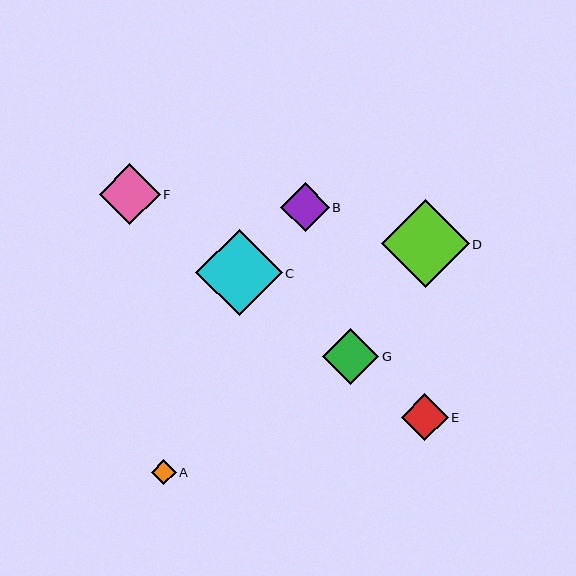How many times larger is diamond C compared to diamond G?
Diamond C is approximately 1.5 times the size of diamond G.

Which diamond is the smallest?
Diamond A is the smallest with a size of approximately 25 pixels.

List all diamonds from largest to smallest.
From largest to smallest: D, C, F, G, B, E, A.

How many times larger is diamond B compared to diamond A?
Diamond B is approximately 1.9 times the size of diamond A.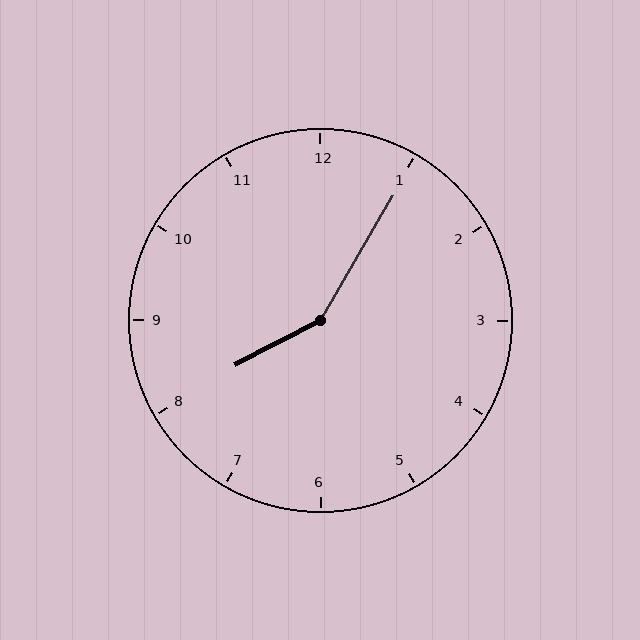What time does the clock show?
8:05.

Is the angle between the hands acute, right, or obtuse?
It is obtuse.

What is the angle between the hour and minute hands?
Approximately 148 degrees.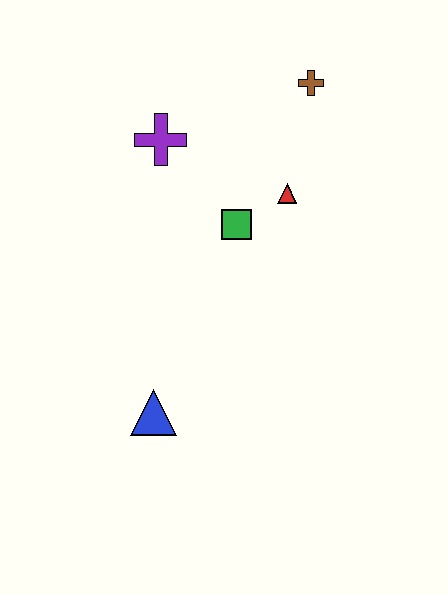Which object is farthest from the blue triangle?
The brown cross is farthest from the blue triangle.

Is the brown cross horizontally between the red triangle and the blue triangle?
No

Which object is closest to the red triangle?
The green square is closest to the red triangle.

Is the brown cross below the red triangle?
No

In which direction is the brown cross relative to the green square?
The brown cross is above the green square.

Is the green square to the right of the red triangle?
No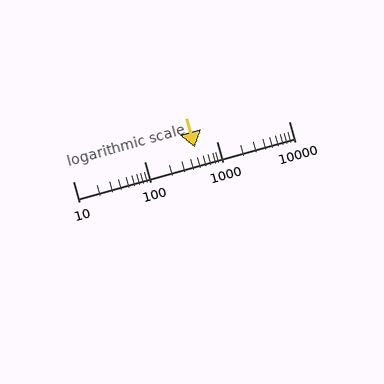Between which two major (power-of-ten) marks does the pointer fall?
The pointer is between 100 and 1000.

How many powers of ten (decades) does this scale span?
The scale spans 3 decades, from 10 to 10000.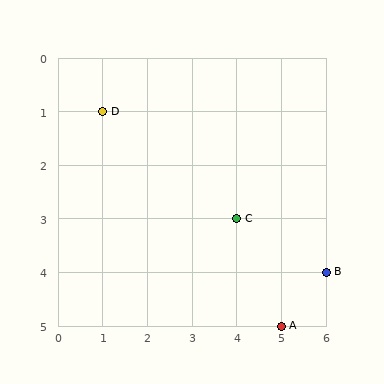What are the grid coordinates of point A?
Point A is at grid coordinates (5, 5).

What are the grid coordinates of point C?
Point C is at grid coordinates (4, 3).